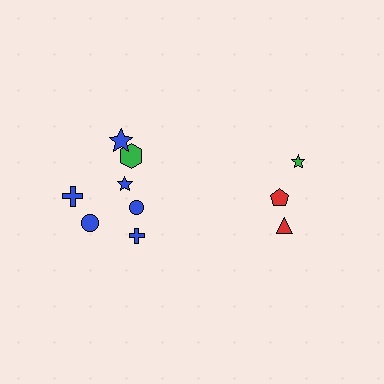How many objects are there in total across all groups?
There are 10 objects.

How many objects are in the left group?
There are 7 objects.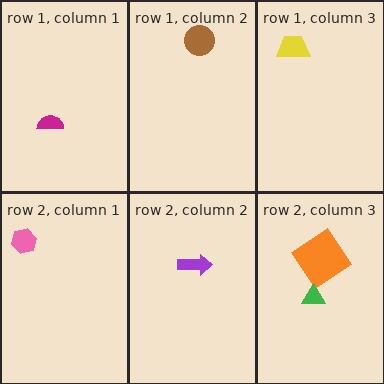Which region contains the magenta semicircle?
The row 1, column 1 region.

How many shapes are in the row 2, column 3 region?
2.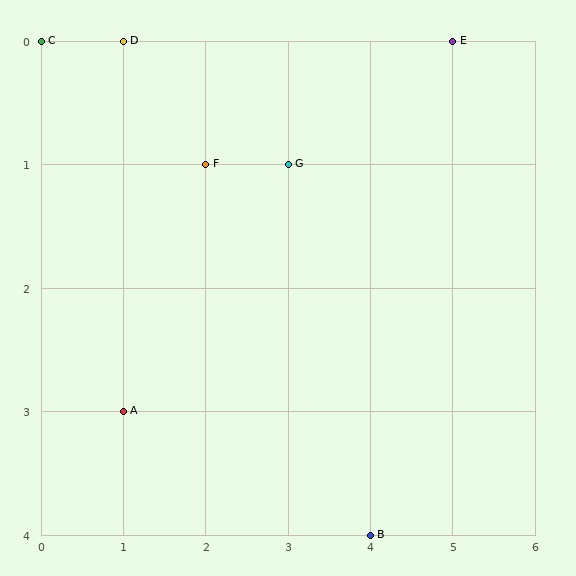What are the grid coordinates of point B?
Point B is at grid coordinates (4, 4).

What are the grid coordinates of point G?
Point G is at grid coordinates (3, 1).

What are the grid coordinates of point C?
Point C is at grid coordinates (0, 0).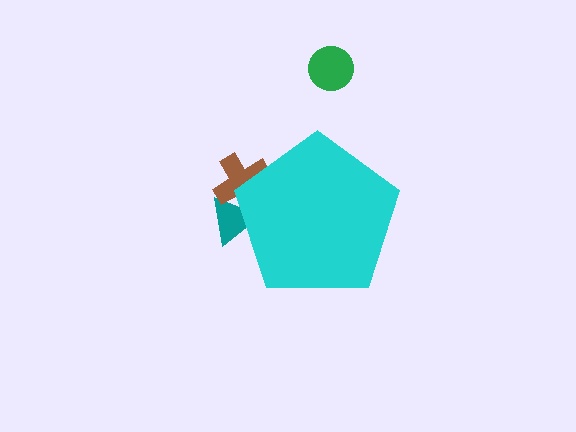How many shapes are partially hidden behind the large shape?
2 shapes are partially hidden.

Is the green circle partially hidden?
No, the green circle is fully visible.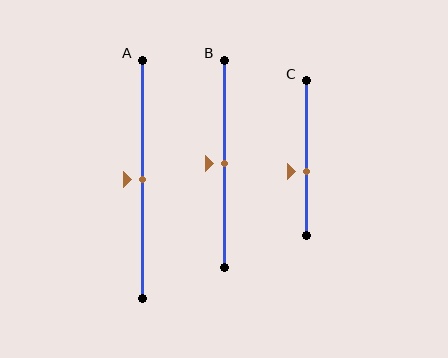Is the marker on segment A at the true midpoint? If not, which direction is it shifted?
Yes, the marker on segment A is at the true midpoint.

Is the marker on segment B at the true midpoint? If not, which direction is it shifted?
Yes, the marker on segment B is at the true midpoint.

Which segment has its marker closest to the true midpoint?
Segment A has its marker closest to the true midpoint.